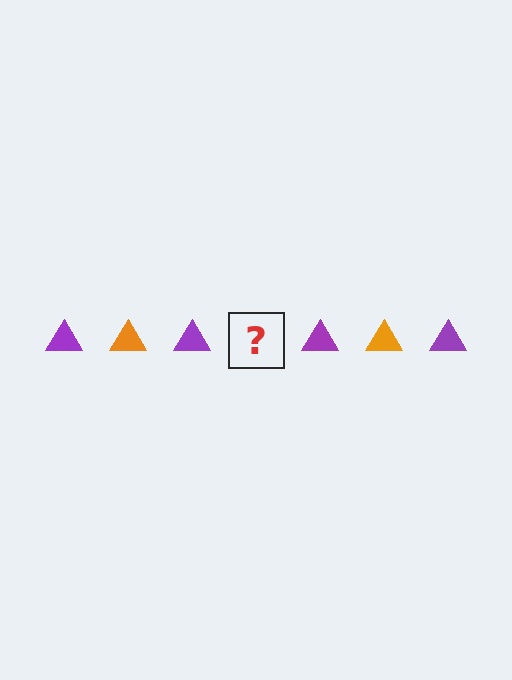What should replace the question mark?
The question mark should be replaced with an orange triangle.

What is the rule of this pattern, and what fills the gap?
The rule is that the pattern cycles through purple, orange triangles. The gap should be filled with an orange triangle.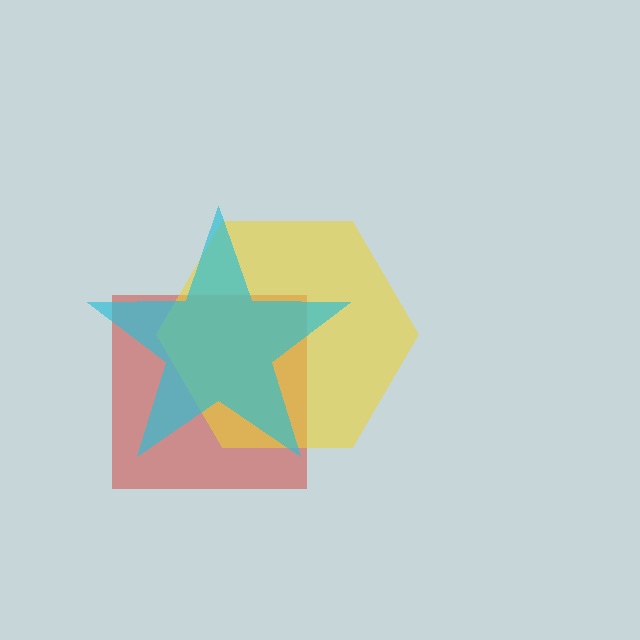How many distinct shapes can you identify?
There are 3 distinct shapes: a red square, a yellow hexagon, a cyan star.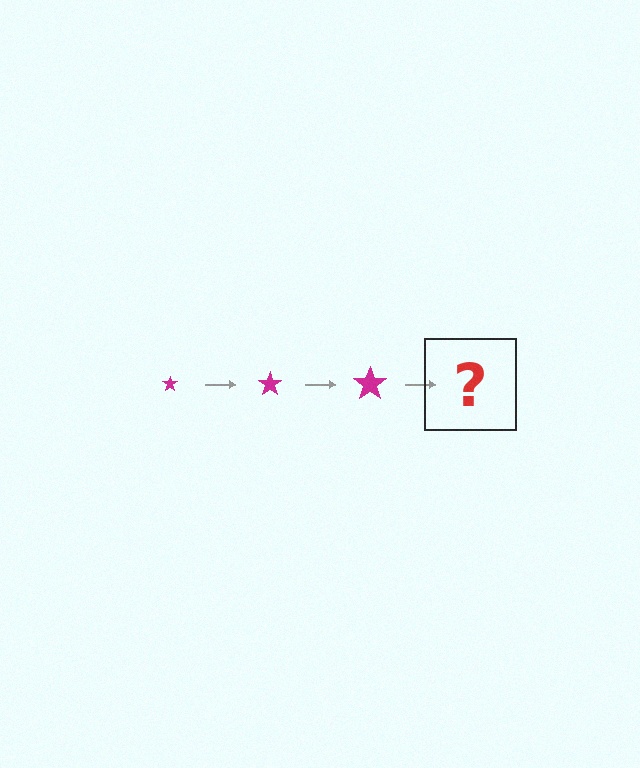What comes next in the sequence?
The next element should be a magenta star, larger than the previous one.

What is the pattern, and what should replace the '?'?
The pattern is that the star gets progressively larger each step. The '?' should be a magenta star, larger than the previous one.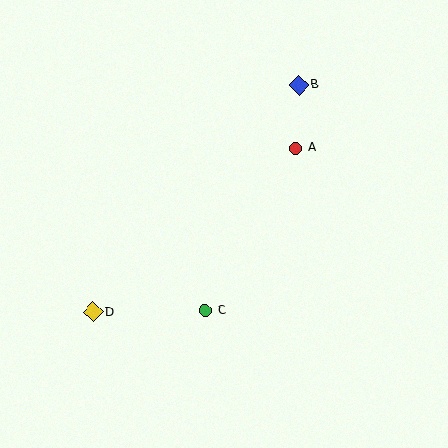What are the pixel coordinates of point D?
Point D is at (93, 312).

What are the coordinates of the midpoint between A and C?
The midpoint between A and C is at (250, 229).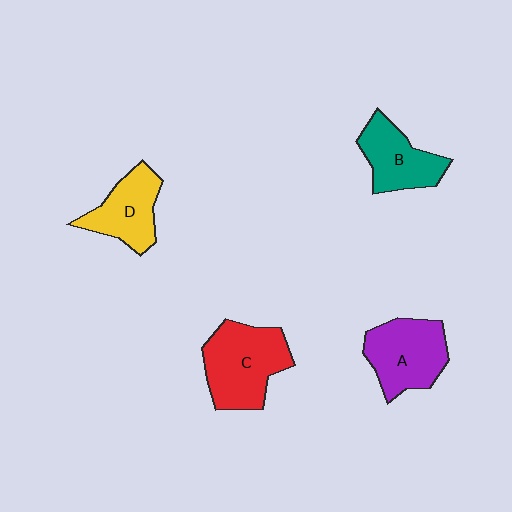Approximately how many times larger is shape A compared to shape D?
Approximately 1.2 times.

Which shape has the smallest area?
Shape B (teal).